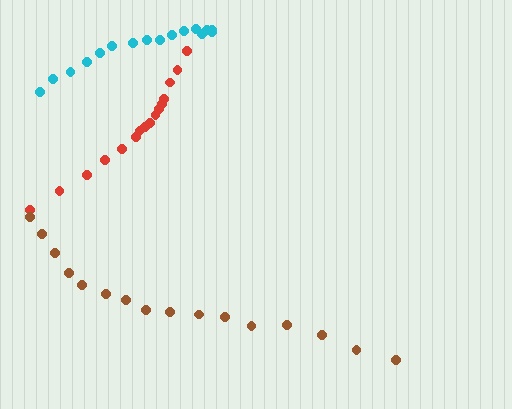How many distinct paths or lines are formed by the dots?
There are 3 distinct paths.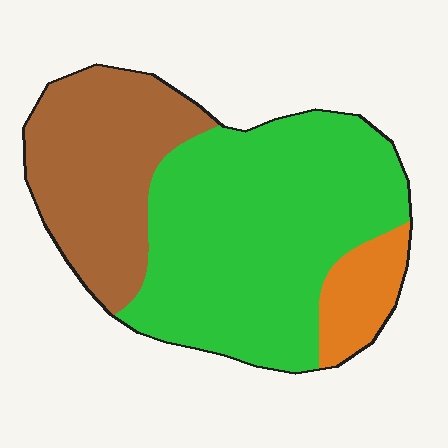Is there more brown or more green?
Green.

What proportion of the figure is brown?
Brown covers roughly 30% of the figure.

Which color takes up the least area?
Orange, at roughly 10%.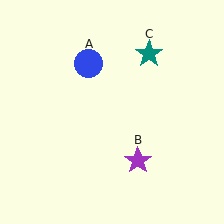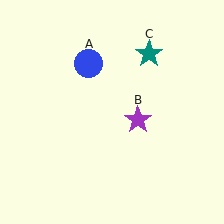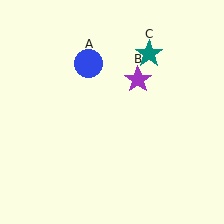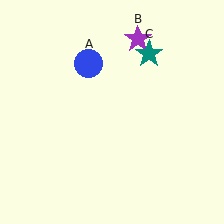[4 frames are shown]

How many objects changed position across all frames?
1 object changed position: purple star (object B).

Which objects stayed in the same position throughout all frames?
Blue circle (object A) and teal star (object C) remained stationary.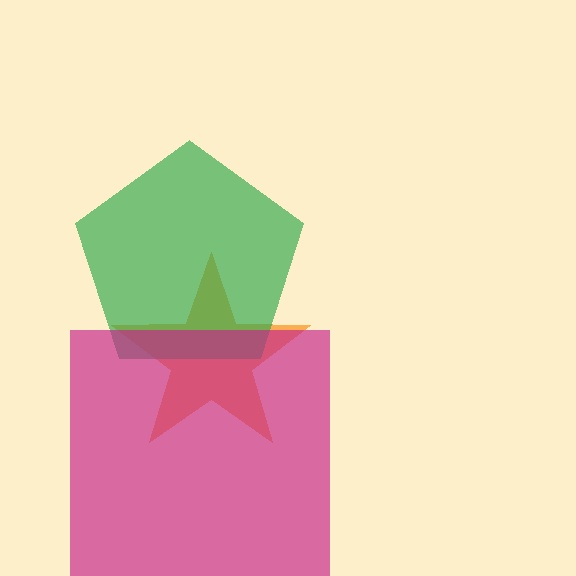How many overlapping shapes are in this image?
There are 3 overlapping shapes in the image.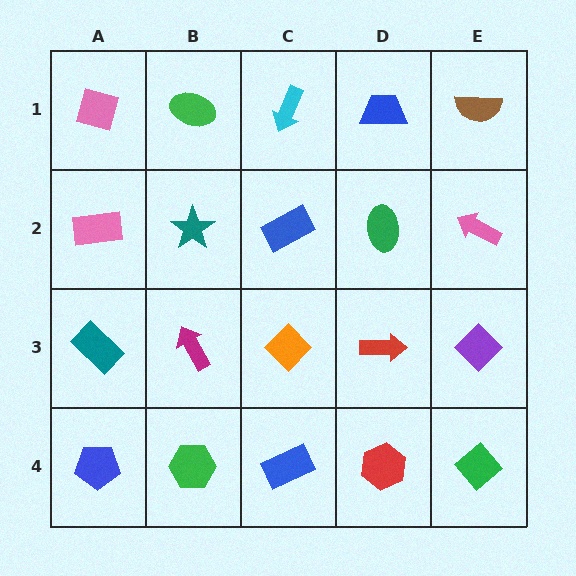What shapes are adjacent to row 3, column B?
A teal star (row 2, column B), a green hexagon (row 4, column B), a teal rectangle (row 3, column A), an orange diamond (row 3, column C).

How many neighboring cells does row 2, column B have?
4.